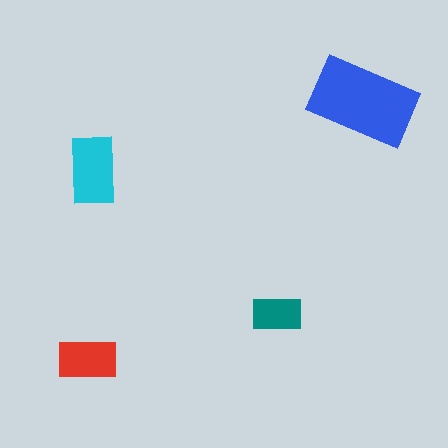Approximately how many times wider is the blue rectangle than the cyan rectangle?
About 1.5 times wider.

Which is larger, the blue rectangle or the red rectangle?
The blue one.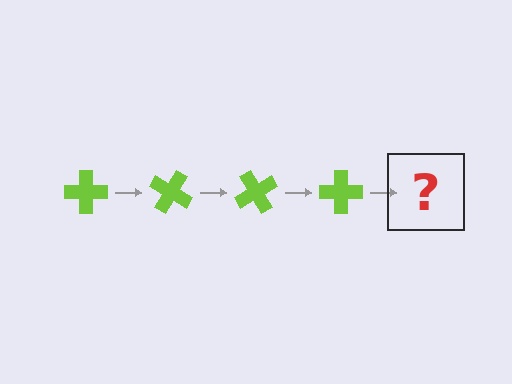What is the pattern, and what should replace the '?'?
The pattern is that the cross rotates 30 degrees each step. The '?' should be a lime cross rotated 120 degrees.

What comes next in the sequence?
The next element should be a lime cross rotated 120 degrees.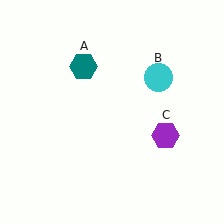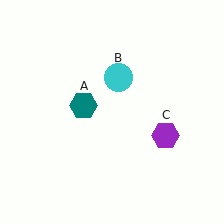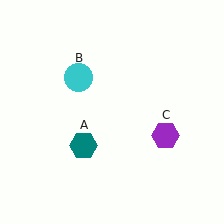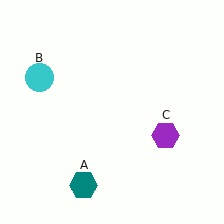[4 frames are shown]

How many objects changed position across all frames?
2 objects changed position: teal hexagon (object A), cyan circle (object B).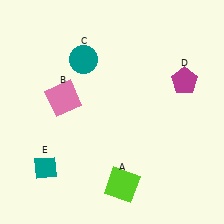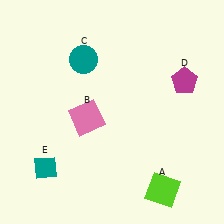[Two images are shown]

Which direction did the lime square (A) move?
The lime square (A) moved right.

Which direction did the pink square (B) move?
The pink square (B) moved right.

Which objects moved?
The objects that moved are: the lime square (A), the pink square (B).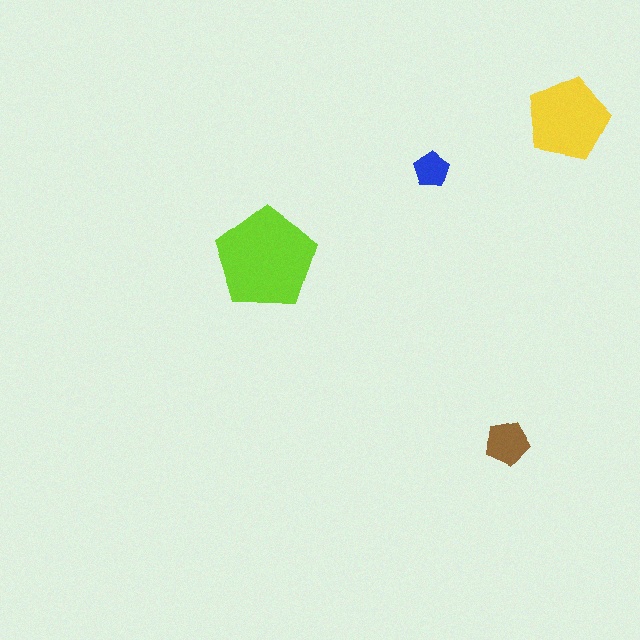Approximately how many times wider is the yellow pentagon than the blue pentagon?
About 2.5 times wider.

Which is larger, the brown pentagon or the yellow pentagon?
The yellow one.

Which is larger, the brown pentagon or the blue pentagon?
The brown one.